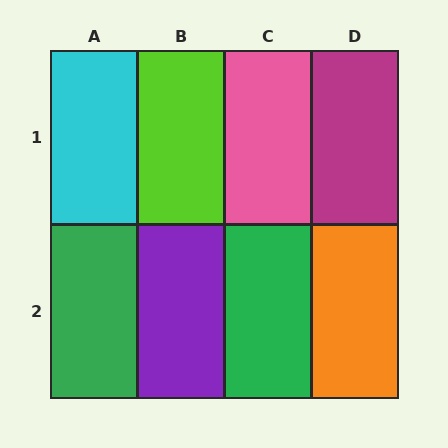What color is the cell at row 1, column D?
Magenta.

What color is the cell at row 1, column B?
Lime.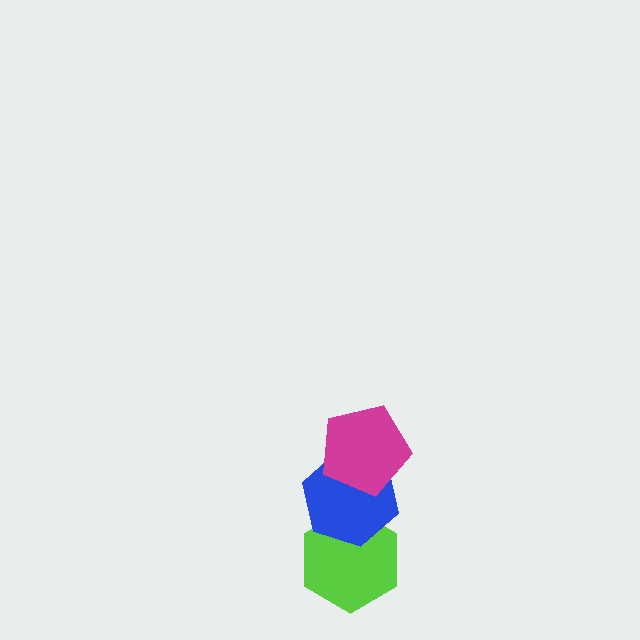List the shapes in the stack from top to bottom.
From top to bottom: the magenta pentagon, the blue hexagon, the lime hexagon.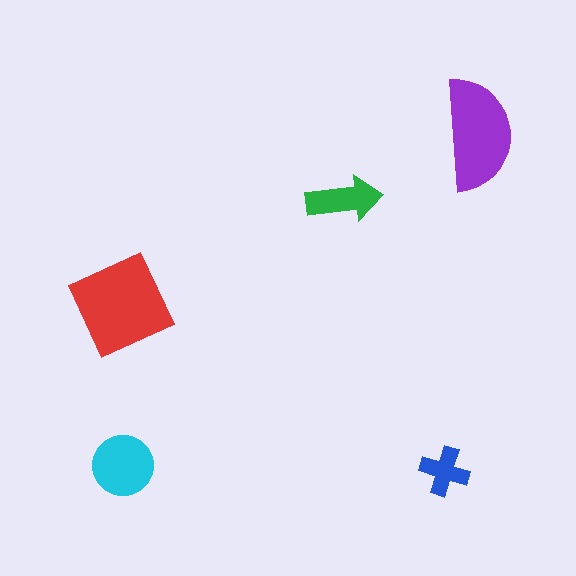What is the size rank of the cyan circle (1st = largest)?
3rd.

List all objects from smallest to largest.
The blue cross, the green arrow, the cyan circle, the purple semicircle, the red square.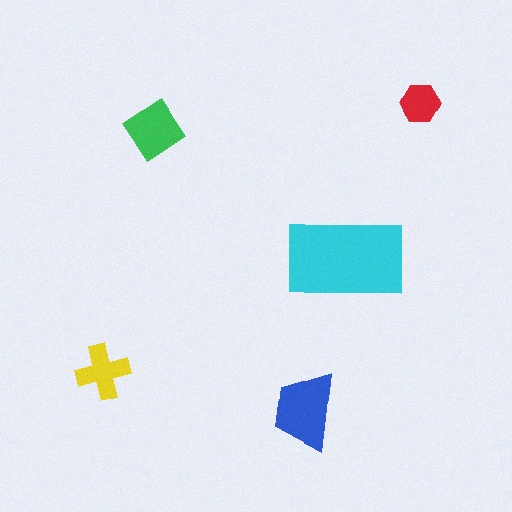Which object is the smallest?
The red hexagon.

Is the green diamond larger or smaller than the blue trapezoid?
Smaller.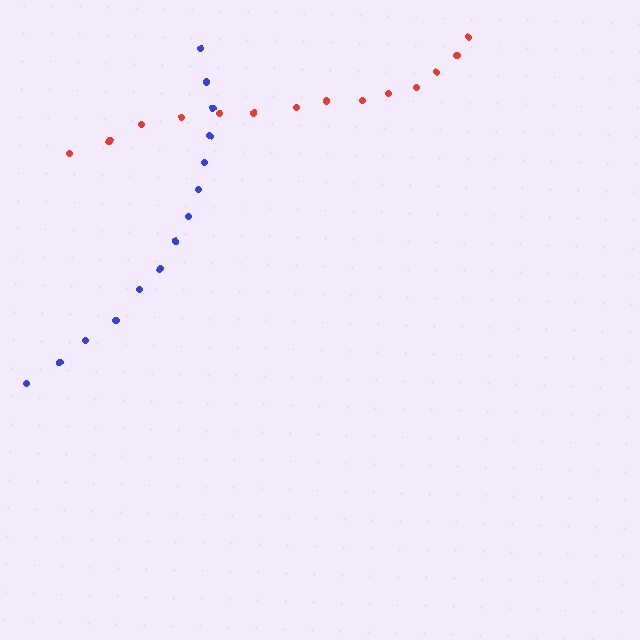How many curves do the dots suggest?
There are 2 distinct paths.